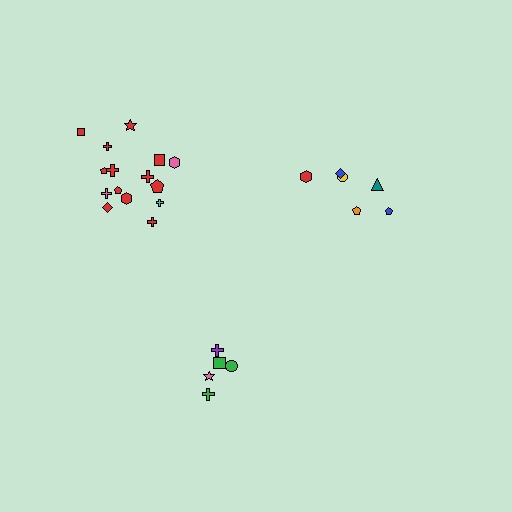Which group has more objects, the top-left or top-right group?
The top-left group.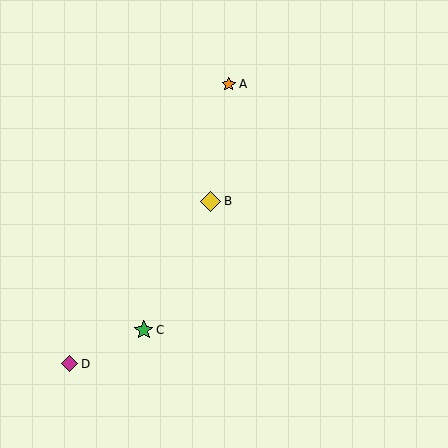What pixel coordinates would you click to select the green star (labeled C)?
Click at (144, 330) to select the green star C.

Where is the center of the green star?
The center of the green star is at (144, 330).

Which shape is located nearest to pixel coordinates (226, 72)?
The orange star (labeled A) at (229, 84) is nearest to that location.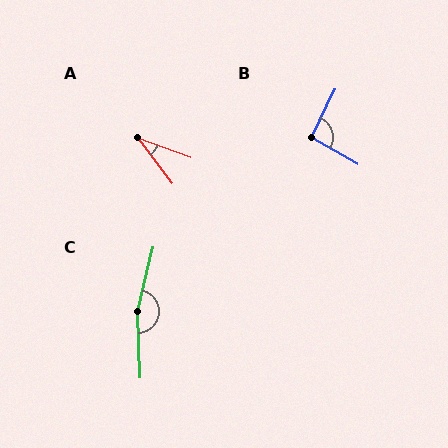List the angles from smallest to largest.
A (33°), B (94°), C (164°).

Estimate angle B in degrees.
Approximately 94 degrees.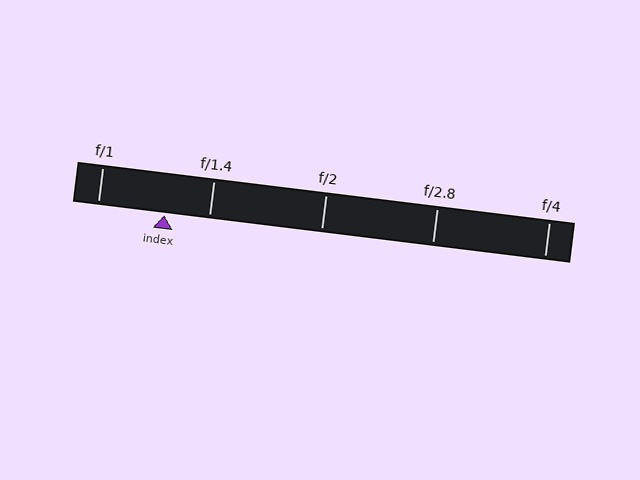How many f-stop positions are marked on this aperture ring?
There are 5 f-stop positions marked.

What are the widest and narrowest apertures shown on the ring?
The widest aperture shown is f/1 and the narrowest is f/4.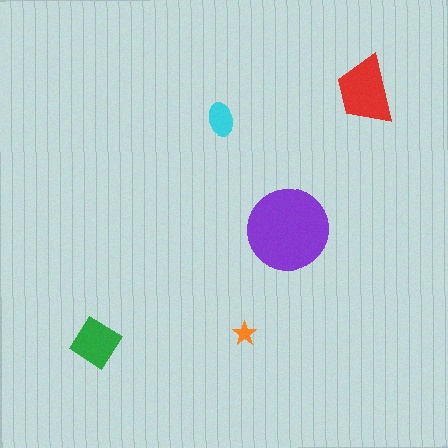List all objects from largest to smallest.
The purple circle, the red trapezoid, the green diamond, the cyan ellipse, the orange star.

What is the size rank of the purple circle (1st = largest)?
1st.